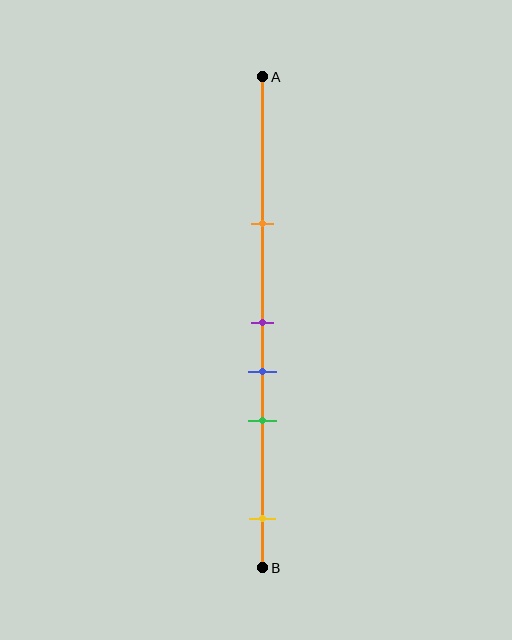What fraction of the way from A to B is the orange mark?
The orange mark is approximately 30% (0.3) of the way from A to B.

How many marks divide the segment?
There are 5 marks dividing the segment.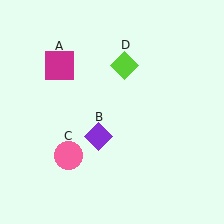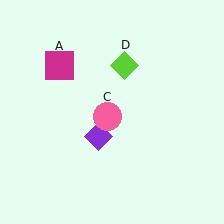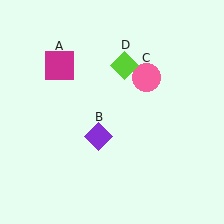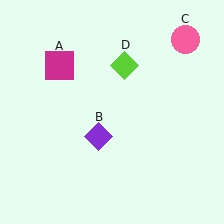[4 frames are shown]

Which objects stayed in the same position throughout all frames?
Magenta square (object A) and purple diamond (object B) and lime diamond (object D) remained stationary.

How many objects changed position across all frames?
1 object changed position: pink circle (object C).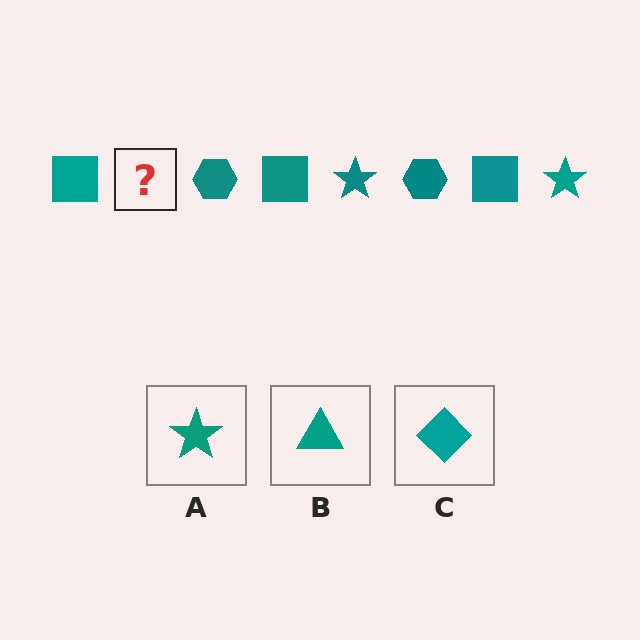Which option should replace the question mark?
Option A.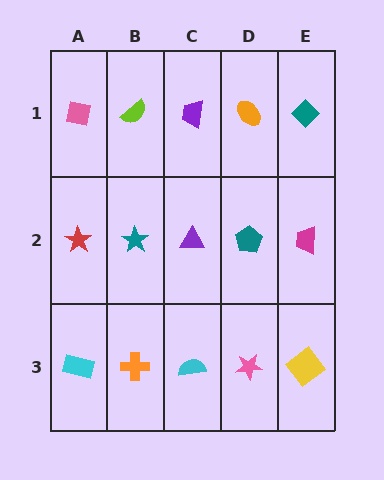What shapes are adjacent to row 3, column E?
A magenta trapezoid (row 2, column E), a pink star (row 3, column D).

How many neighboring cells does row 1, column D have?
3.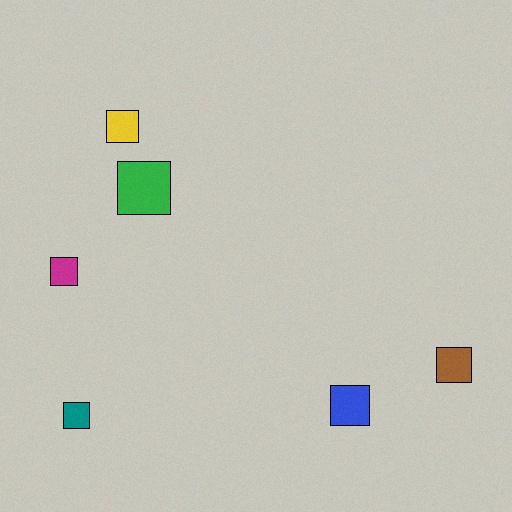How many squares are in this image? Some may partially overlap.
There are 6 squares.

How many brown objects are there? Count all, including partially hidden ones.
There is 1 brown object.